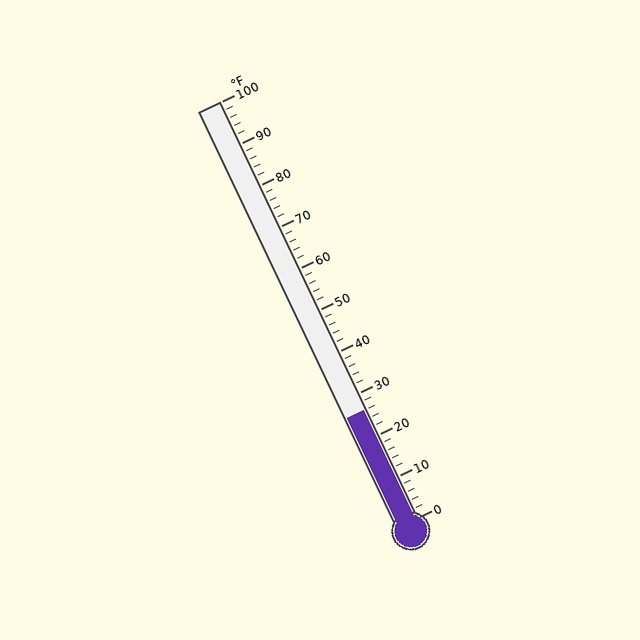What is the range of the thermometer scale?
The thermometer scale ranges from 0°F to 100°F.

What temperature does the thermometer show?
The thermometer shows approximately 26°F.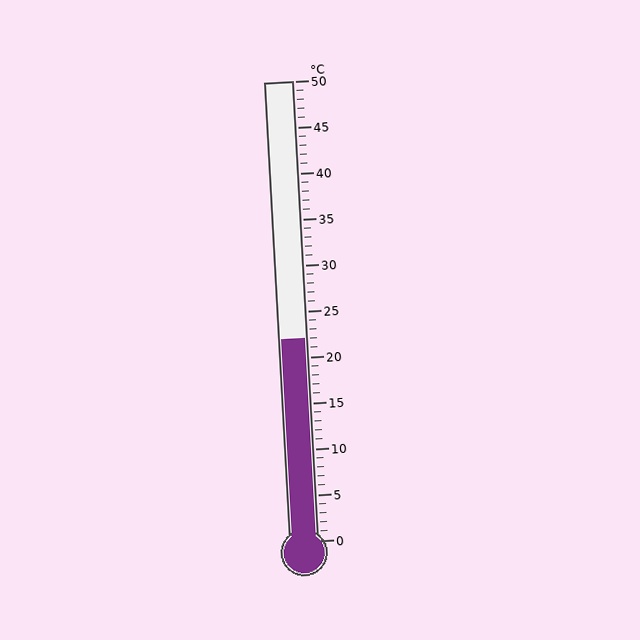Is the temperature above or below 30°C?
The temperature is below 30°C.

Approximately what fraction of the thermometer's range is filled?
The thermometer is filled to approximately 45% of its range.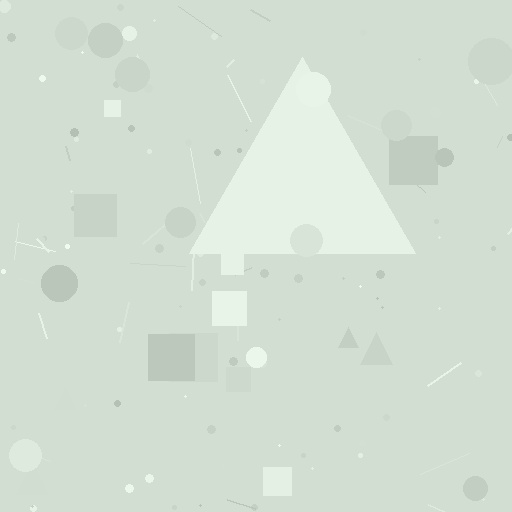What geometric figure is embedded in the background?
A triangle is embedded in the background.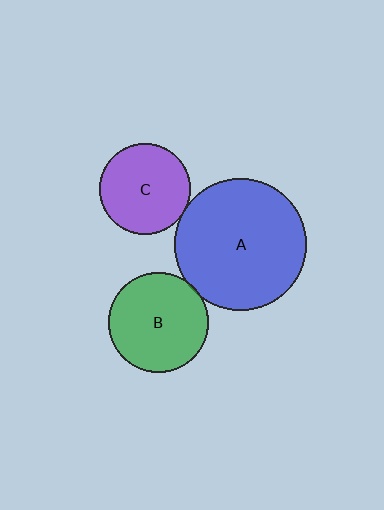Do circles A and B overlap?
Yes.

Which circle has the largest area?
Circle A (blue).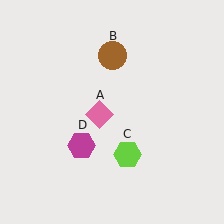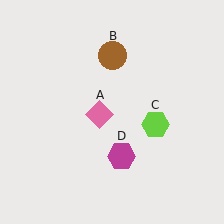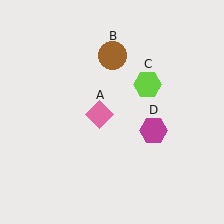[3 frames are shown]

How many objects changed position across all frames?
2 objects changed position: lime hexagon (object C), magenta hexagon (object D).